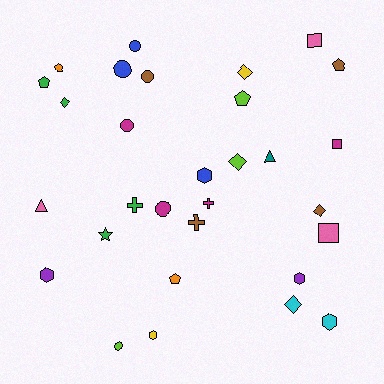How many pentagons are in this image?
There are 5 pentagons.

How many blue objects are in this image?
There are 3 blue objects.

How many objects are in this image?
There are 30 objects.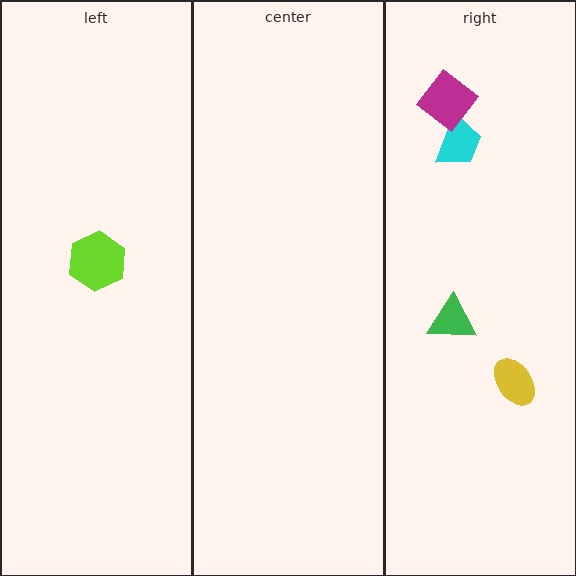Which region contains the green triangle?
The right region.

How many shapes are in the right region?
4.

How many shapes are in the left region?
1.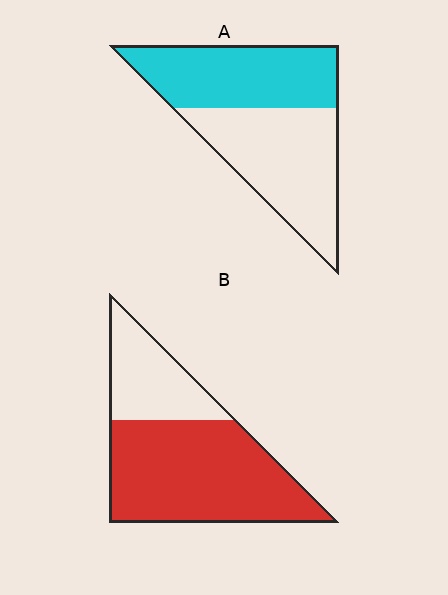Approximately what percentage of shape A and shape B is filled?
A is approximately 45% and B is approximately 70%.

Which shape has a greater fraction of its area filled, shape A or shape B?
Shape B.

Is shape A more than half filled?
Roughly half.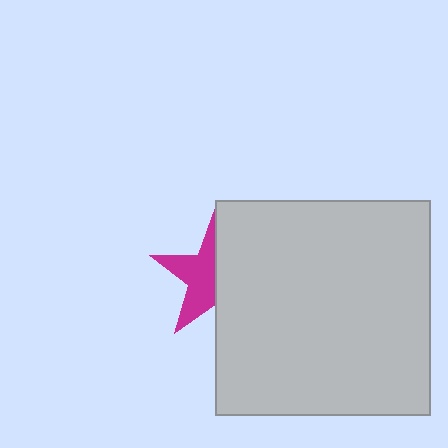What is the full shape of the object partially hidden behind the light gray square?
The partially hidden object is a magenta star.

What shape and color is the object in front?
The object in front is a light gray square.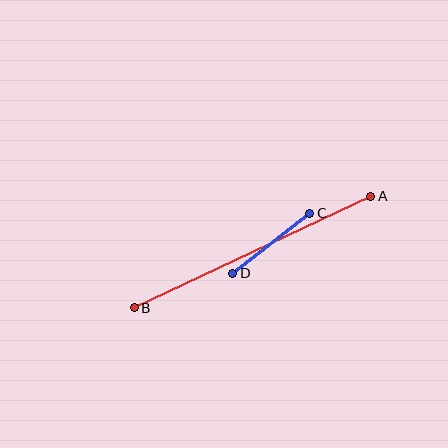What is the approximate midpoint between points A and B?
The midpoint is at approximately (253, 252) pixels.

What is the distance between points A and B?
The distance is approximately 262 pixels.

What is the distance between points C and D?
The distance is approximately 97 pixels.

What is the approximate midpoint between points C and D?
The midpoint is at approximately (271, 243) pixels.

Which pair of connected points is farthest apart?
Points A and B are farthest apart.